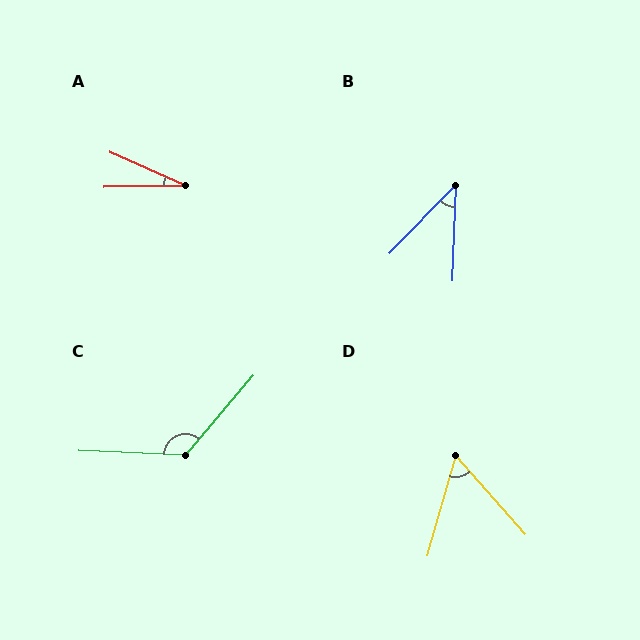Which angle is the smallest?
A, at approximately 25 degrees.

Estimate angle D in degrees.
Approximately 57 degrees.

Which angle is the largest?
C, at approximately 128 degrees.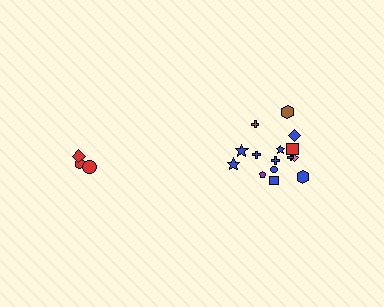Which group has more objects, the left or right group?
The right group.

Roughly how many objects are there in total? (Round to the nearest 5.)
Roughly 20 objects in total.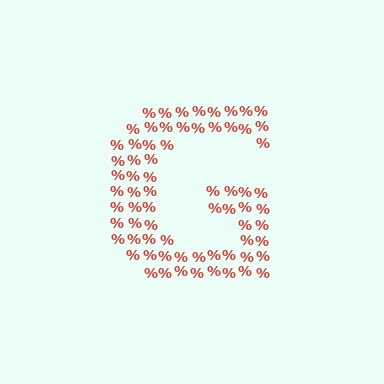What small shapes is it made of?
It is made of small percent signs.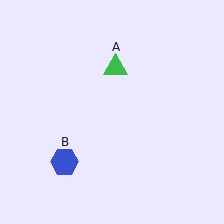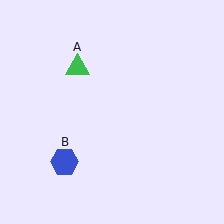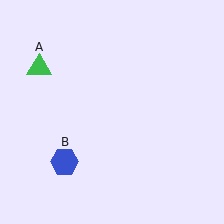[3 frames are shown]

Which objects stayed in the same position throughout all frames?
Blue hexagon (object B) remained stationary.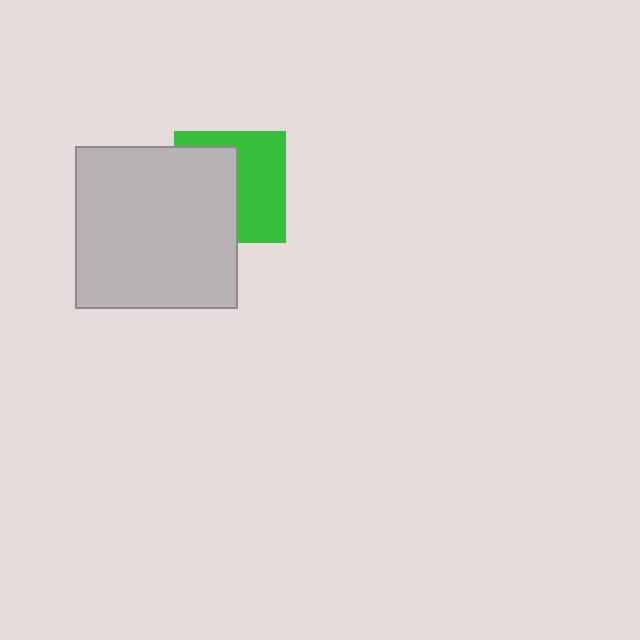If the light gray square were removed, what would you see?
You would see the complete green square.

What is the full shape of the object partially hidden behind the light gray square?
The partially hidden object is a green square.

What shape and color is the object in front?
The object in front is a light gray square.